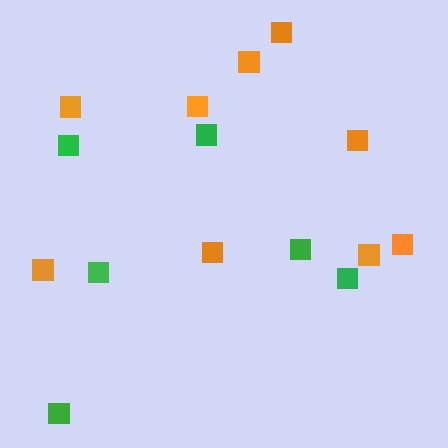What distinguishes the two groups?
There are 2 groups: one group of green squares (6) and one group of orange squares (9).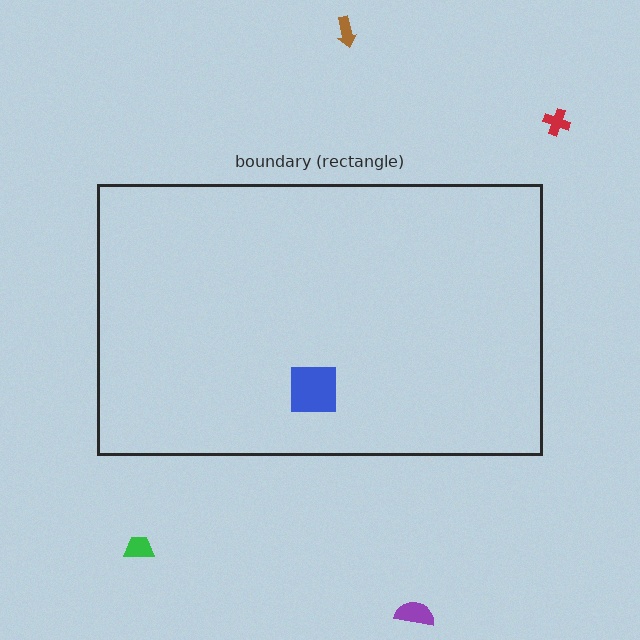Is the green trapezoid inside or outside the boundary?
Outside.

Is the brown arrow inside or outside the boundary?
Outside.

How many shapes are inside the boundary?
1 inside, 4 outside.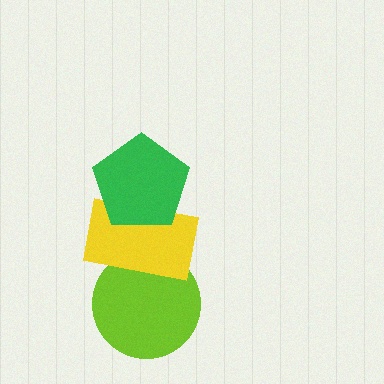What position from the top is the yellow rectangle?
The yellow rectangle is 2nd from the top.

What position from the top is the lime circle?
The lime circle is 3rd from the top.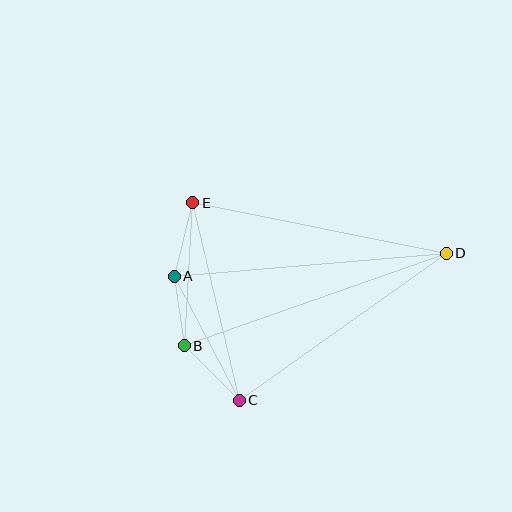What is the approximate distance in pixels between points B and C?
The distance between B and C is approximately 77 pixels.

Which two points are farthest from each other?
Points B and D are farthest from each other.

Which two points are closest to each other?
Points A and B are closest to each other.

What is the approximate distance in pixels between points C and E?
The distance between C and E is approximately 203 pixels.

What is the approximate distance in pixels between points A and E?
The distance between A and E is approximately 76 pixels.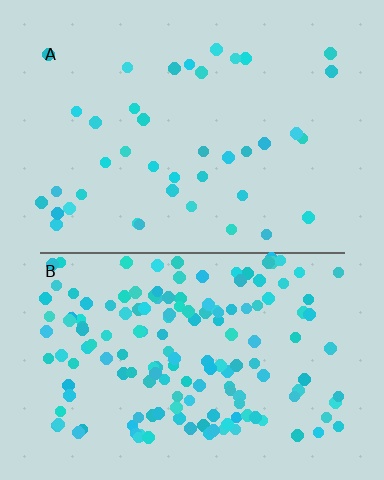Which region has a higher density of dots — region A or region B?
B (the bottom).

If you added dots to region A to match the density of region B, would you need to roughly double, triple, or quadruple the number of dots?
Approximately quadruple.